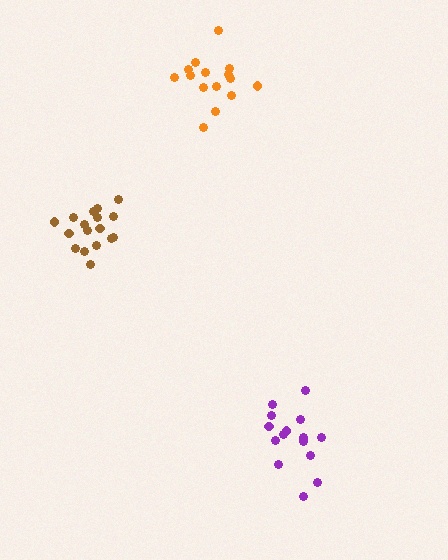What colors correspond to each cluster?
The clusters are colored: orange, brown, purple.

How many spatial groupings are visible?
There are 3 spatial groupings.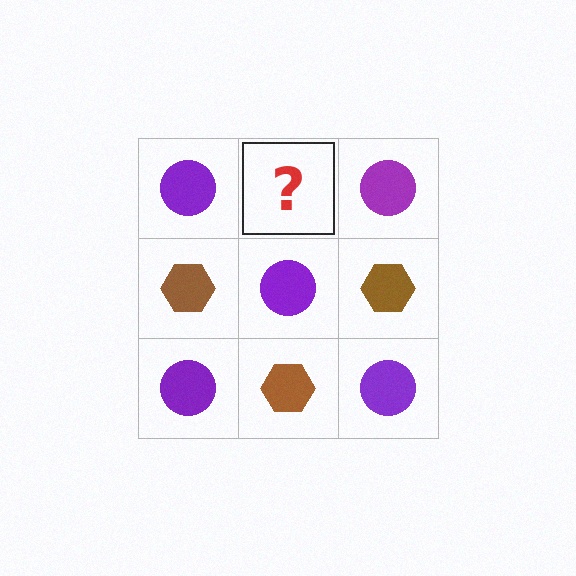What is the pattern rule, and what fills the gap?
The rule is that it alternates purple circle and brown hexagon in a checkerboard pattern. The gap should be filled with a brown hexagon.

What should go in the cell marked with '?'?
The missing cell should contain a brown hexagon.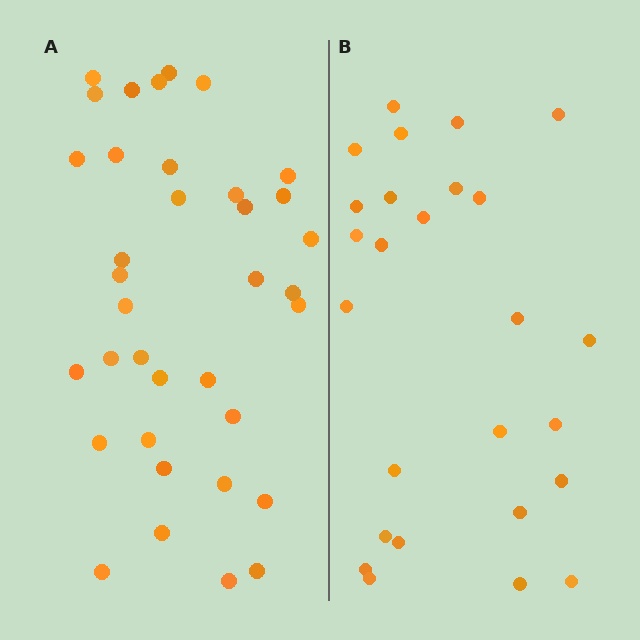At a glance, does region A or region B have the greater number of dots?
Region A (the left region) has more dots.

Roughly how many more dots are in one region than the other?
Region A has roughly 10 or so more dots than region B.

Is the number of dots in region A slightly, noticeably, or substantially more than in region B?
Region A has noticeably more, but not dramatically so. The ratio is roughly 1.4 to 1.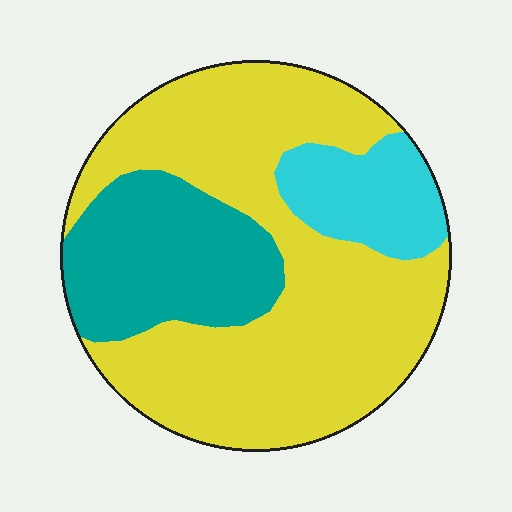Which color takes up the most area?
Yellow, at roughly 65%.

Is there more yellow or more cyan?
Yellow.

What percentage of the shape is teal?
Teal covers roughly 25% of the shape.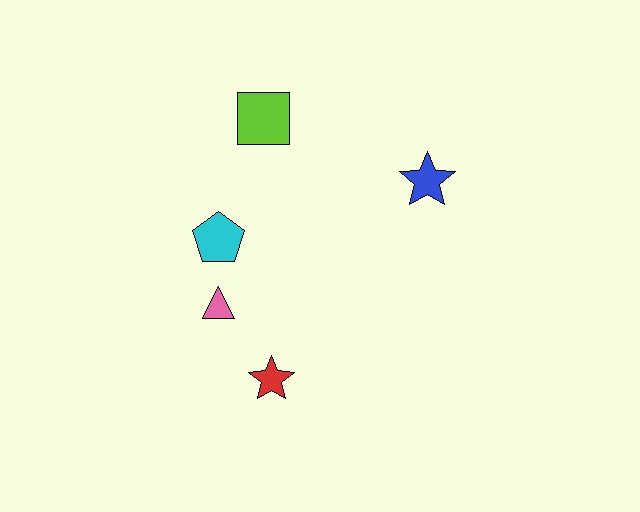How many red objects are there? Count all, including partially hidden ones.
There is 1 red object.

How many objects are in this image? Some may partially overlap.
There are 5 objects.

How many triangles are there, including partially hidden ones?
There is 1 triangle.